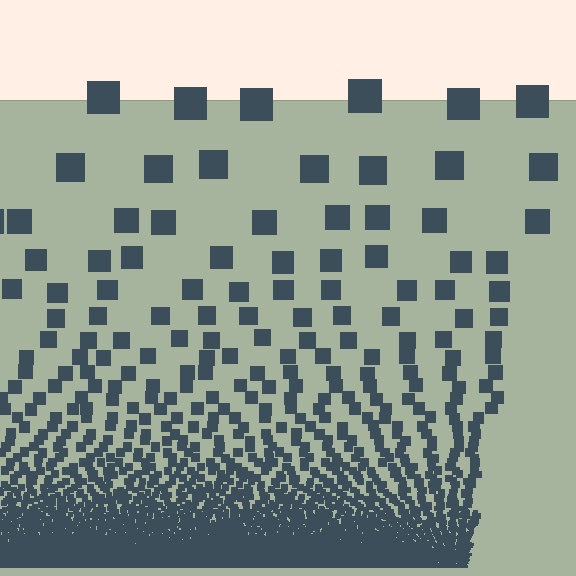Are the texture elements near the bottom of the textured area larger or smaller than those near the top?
Smaller. The gradient is inverted — elements near the bottom are smaller and denser.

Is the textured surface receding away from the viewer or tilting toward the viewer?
The surface appears to tilt toward the viewer. Texture elements get larger and sparser toward the top.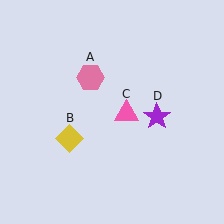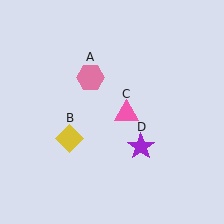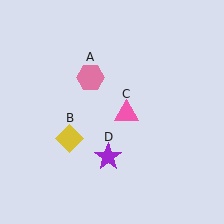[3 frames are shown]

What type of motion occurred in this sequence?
The purple star (object D) rotated clockwise around the center of the scene.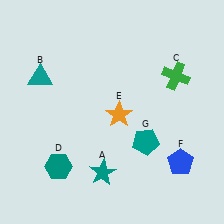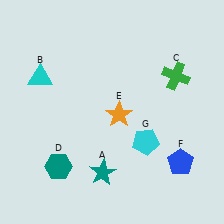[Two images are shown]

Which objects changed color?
B changed from teal to cyan. G changed from teal to cyan.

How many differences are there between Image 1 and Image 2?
There are 2 differences between the two images.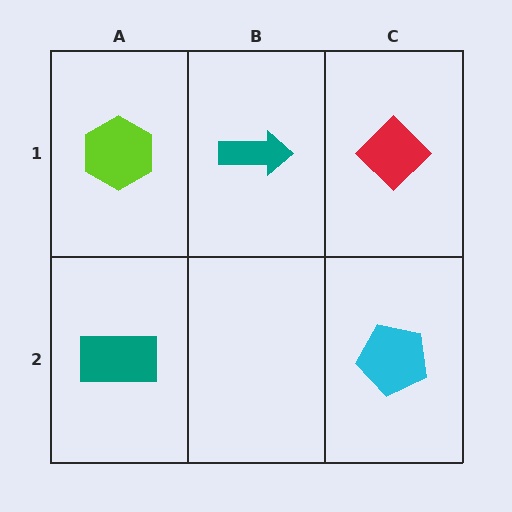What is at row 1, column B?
A teal arrow.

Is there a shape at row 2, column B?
No, that cell is empty.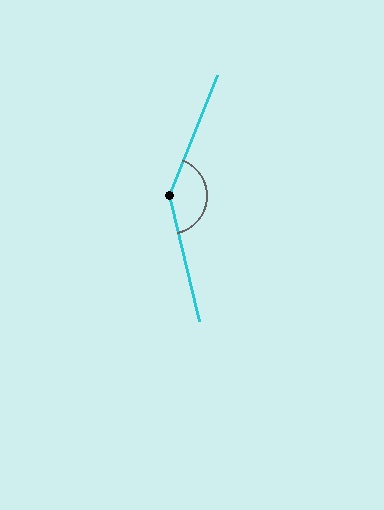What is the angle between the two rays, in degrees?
Approximately 145 degrees.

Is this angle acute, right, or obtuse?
It is obtuse.